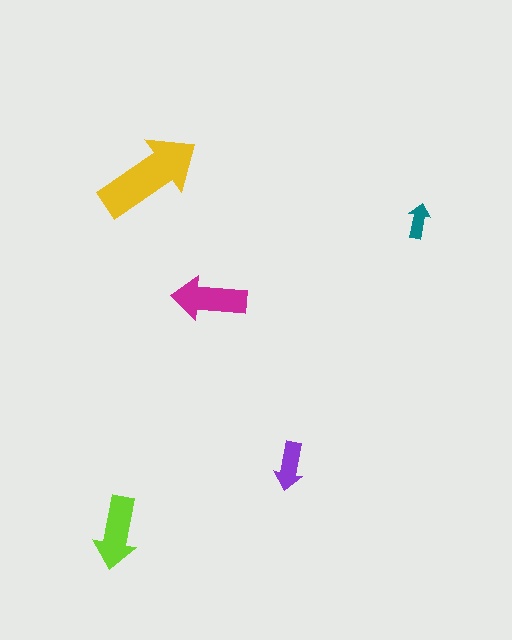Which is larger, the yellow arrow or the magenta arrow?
The yellow one.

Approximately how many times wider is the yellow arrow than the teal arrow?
About 3 times wider.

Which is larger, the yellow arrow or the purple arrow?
The yellow one.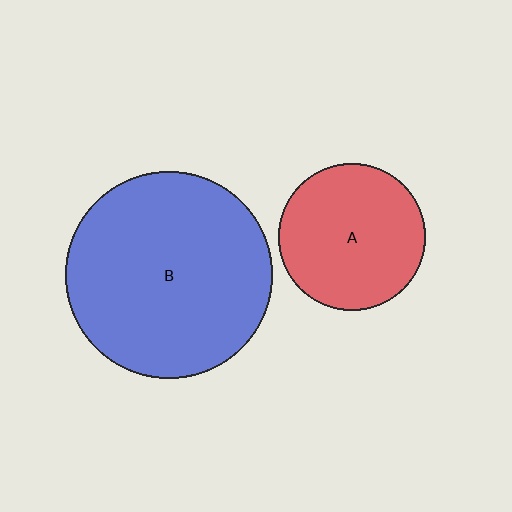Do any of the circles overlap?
No, none of the circles overlap.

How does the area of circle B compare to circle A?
Approximately 2.0 times.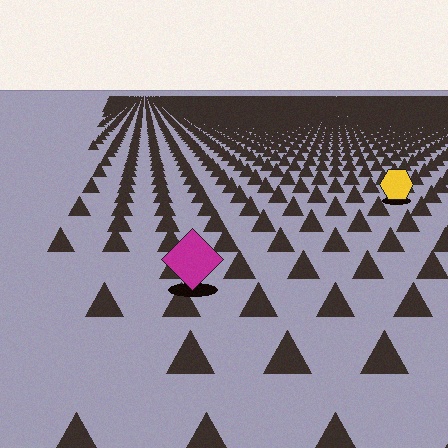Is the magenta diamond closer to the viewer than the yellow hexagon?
Yes. The magenta diamond is closer — you can tell from the texture gradient: the ground texture is coarser near it.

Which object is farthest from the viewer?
The yellow hexagon is farthest from the viewer. It appears smaller and the ground texture around it is denser.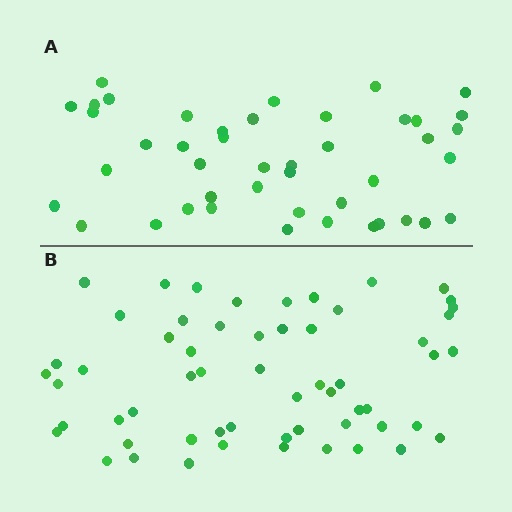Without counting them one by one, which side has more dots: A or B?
Region B (the bottom region) has more dots.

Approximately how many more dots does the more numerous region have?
Region B has approximately 15 more dots than region A.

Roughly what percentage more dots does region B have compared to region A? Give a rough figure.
About 30% more.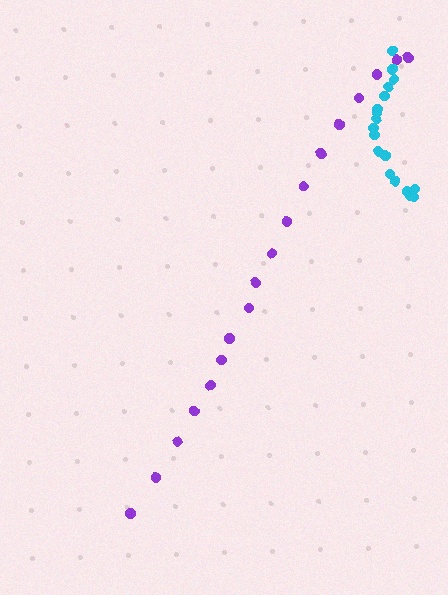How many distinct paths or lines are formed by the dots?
There are 2 distinct paths.